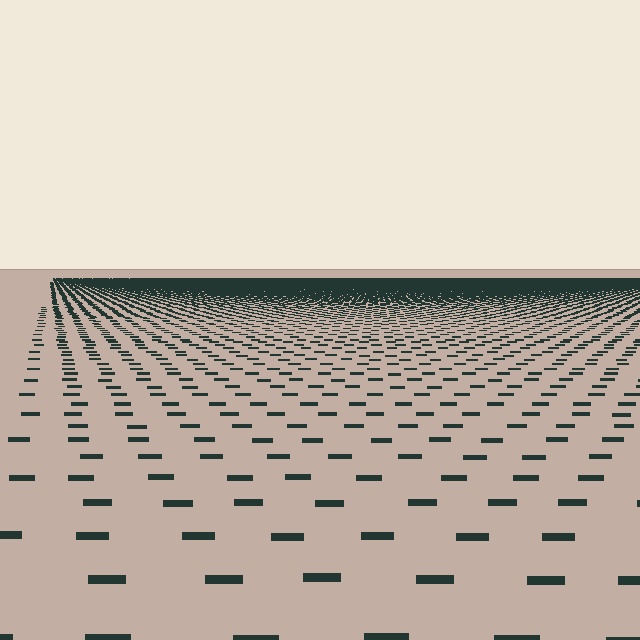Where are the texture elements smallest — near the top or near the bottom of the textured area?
Near the top.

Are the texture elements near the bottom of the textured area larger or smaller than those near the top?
Larger. Near the bottom, elements are closer to the viewer and appear at a bigger on-screen size.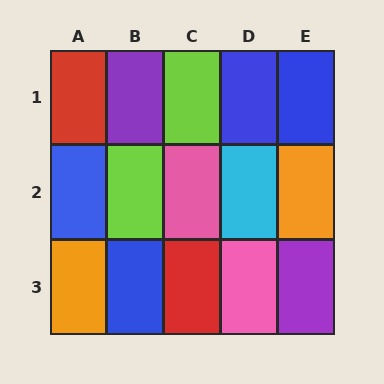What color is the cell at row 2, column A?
Blue.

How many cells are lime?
2 cells are lime.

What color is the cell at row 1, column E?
Blue.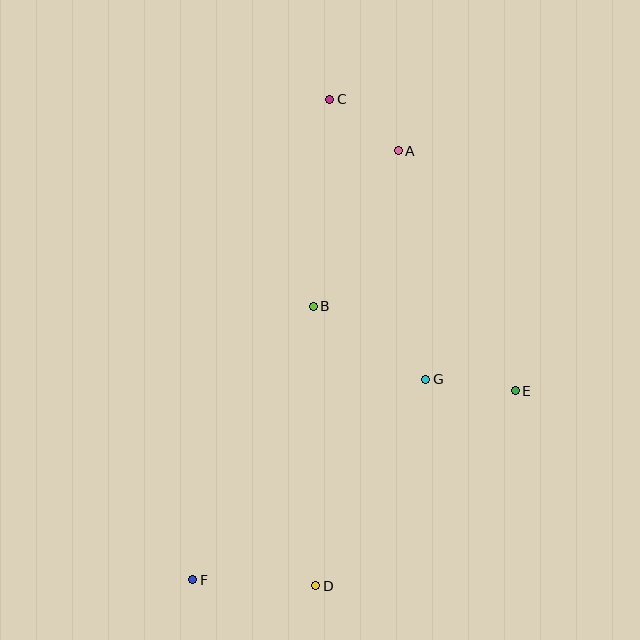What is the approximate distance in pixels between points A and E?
The distance between A and E is approximately 267 pixels.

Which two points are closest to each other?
Points A and C are closest to each other.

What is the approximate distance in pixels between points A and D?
The distance between A and D is approximately 443 pixels.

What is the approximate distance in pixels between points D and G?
The distance between D and G is approximately 234 pixels.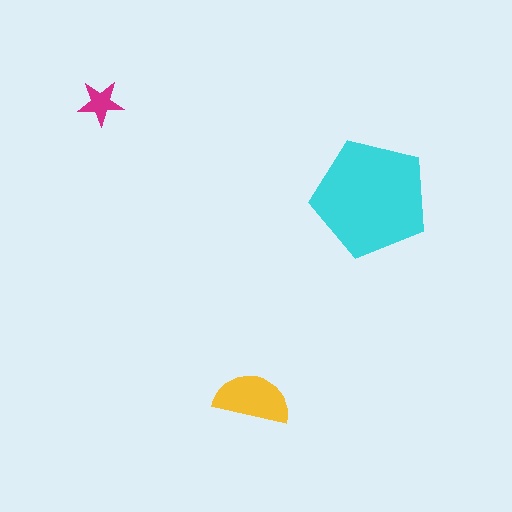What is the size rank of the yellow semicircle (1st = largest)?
2nd.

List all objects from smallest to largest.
The magenta star, the yellow semicircle, the cyan pentagon.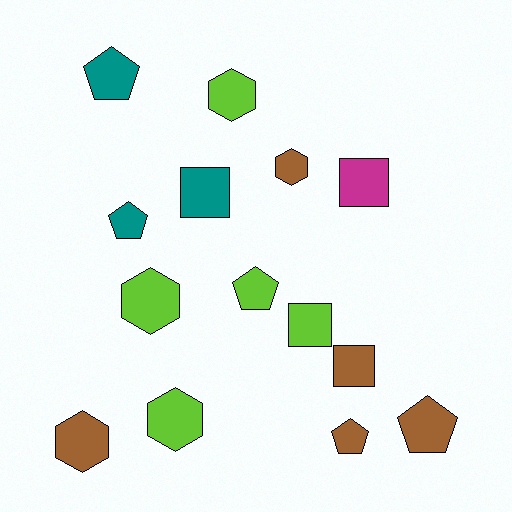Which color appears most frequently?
Lime, with 5 objects.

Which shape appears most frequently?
Pentagon, with 5 objects.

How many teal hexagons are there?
There are no teal hexagons.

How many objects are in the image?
There are 14 objects.